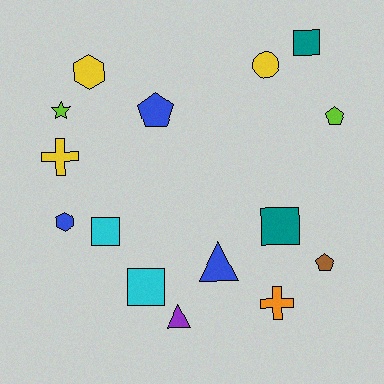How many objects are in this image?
There are 15 objects.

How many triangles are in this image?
There are 2 triangles.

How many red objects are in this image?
There are no red objects.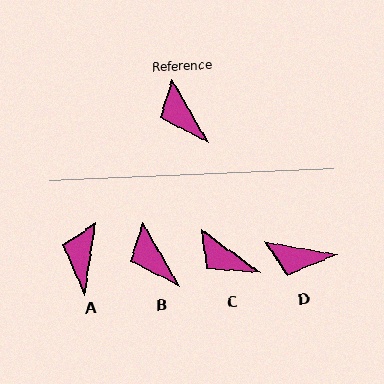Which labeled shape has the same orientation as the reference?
B.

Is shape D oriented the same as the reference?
No, it is off by about 50 degrees.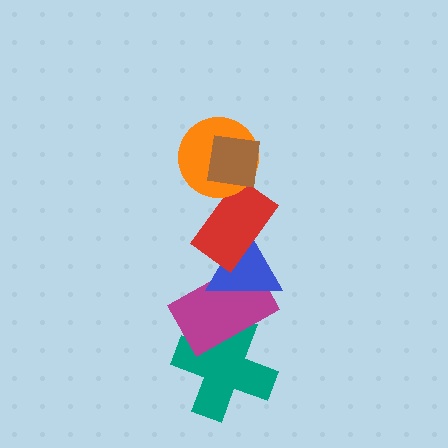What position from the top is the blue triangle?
The blue triangle is 4th from the top.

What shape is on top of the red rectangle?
The orange circle is on top of the red rectangle.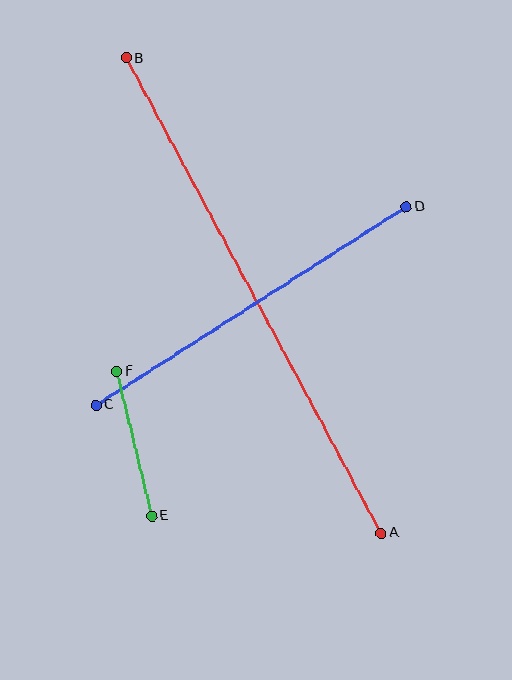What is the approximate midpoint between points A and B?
The midpoint is at approximately (254, 296) pixels.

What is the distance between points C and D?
The distance is approximately 368 pixels.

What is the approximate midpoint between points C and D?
The midpoint is at approximately (251, 306) pixels.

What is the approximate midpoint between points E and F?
The midpoint is at approximately (135, 444) pixels.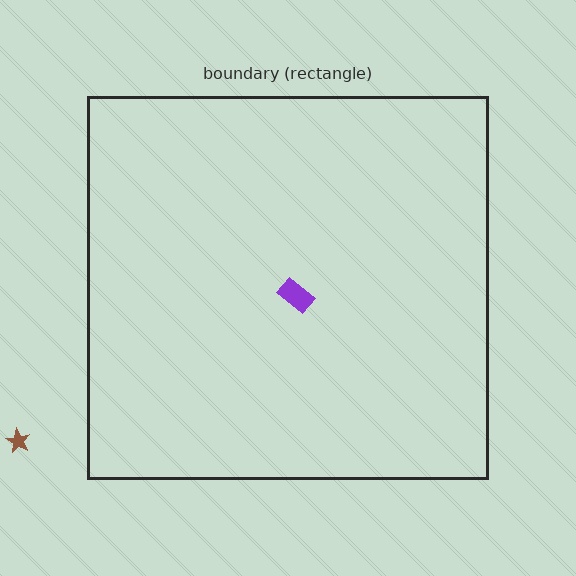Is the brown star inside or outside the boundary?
Outside.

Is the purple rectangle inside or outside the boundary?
Inside.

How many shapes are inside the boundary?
1 inside, 1 outside.